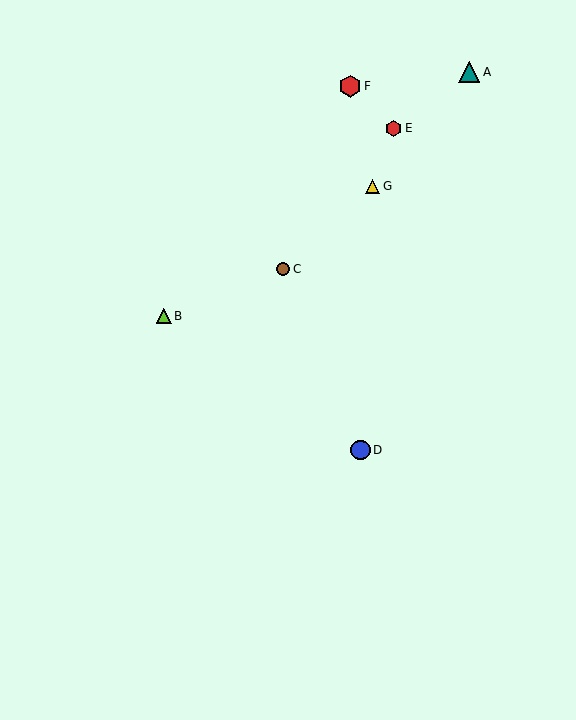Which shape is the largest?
The red hexagon (labeled F) is the largest.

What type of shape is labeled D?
Shape D is a blue circle.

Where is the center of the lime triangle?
The center of the lime triangle is at (164, 316).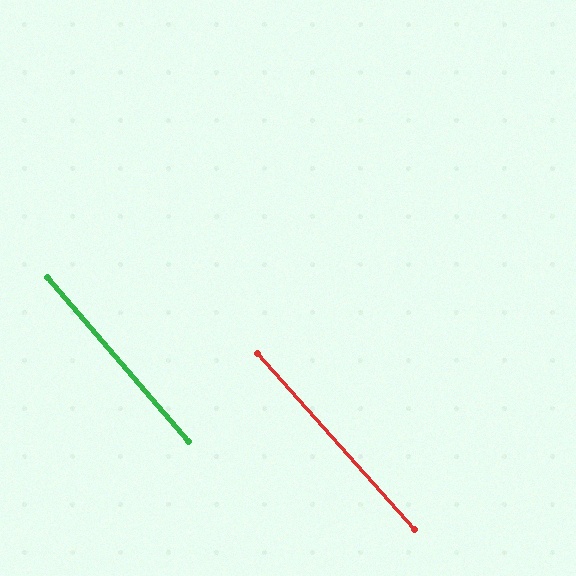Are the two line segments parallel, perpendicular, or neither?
Parallel — their directions differ by only 1.2°.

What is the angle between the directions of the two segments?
Approximately 1 degree.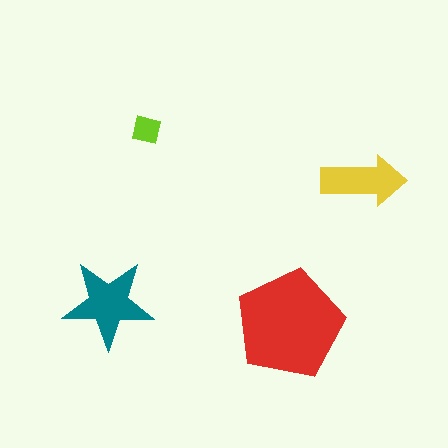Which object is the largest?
The red pentagon.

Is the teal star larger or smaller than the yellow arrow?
Larger.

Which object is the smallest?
The lime square.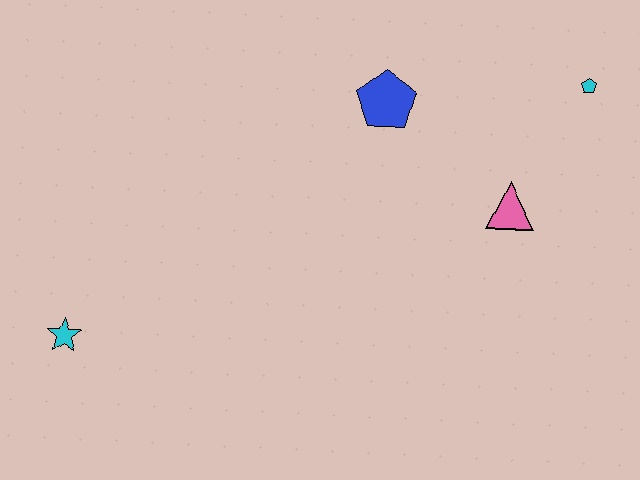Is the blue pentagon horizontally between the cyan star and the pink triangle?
Yes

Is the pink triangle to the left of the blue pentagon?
No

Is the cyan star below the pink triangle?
Yes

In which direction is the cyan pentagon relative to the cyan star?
The cyan pentagon is to the right of the cyan star.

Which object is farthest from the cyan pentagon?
The cyan star is farthest from the cyan pentagon.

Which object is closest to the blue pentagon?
The pink triangle is closest to the blue pentagon.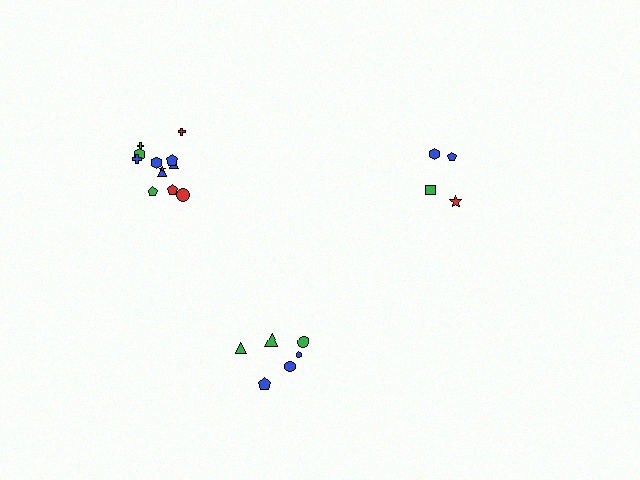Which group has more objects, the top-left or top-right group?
The top-left group.